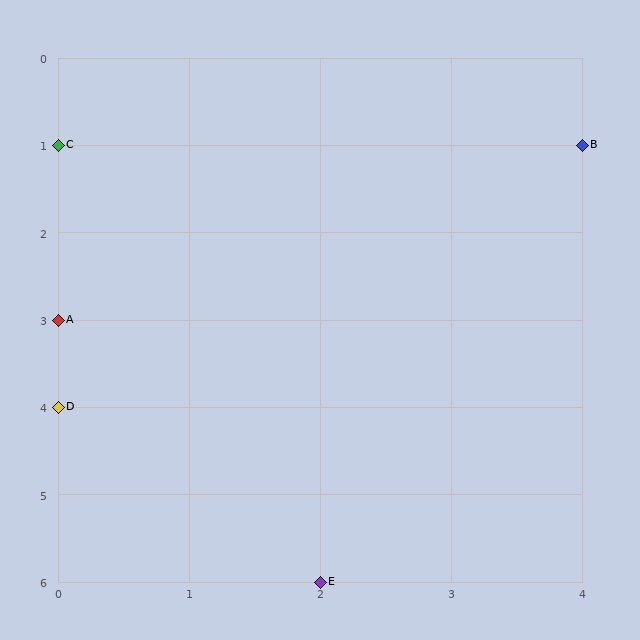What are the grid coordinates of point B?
Point B is at grid coordinates (4, 1).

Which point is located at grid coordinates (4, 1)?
Point B is at (4, 1).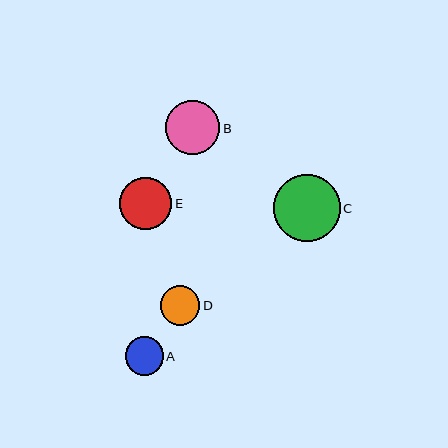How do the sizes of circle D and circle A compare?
Circle D and circle A are approximately the same size.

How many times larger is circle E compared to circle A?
Circle E is approximately 1.4 times the size of circle A.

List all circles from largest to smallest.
From largest to smallest: C, B, E, D, A.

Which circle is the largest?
Circle C is the largest with a size of approximately 67 pixels.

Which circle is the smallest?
Circle A is the smallest with a size of approximately 38 pixels.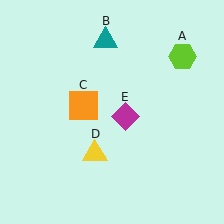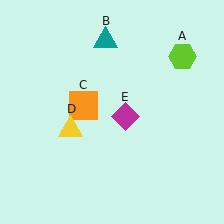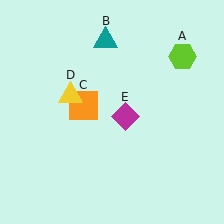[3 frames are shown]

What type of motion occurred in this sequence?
The yellow triangle (object D) rotated clockwise around the center of the scene.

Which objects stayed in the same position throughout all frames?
Lime hexagon (object A) and teal triangle (object B) and orange square (object C) and magenta diamond (object E) remained stationary.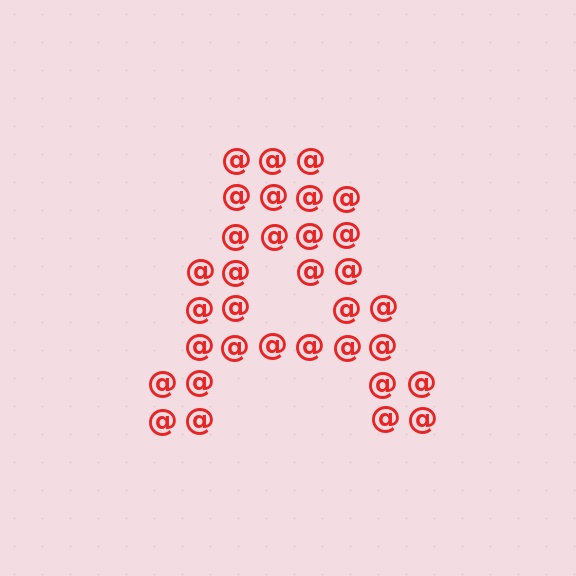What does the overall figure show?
The overall figure shows the letter A.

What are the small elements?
The small elements are at signs.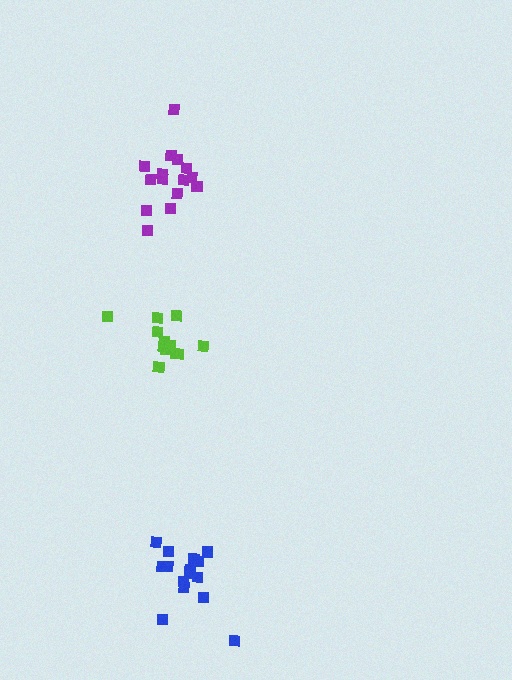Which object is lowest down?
The blue cluster is bottommost.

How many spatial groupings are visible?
There are 3 spatial groupings.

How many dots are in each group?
Group 1: 12 dots, Group 2: 15 dots, Group 3: 15 dots (42 total).